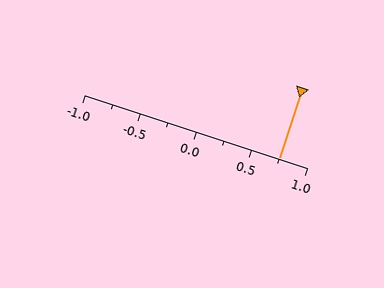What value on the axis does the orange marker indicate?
The marker indicates approximately 0.75.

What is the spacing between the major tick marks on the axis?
The major ticks are spaced 0.5 apart.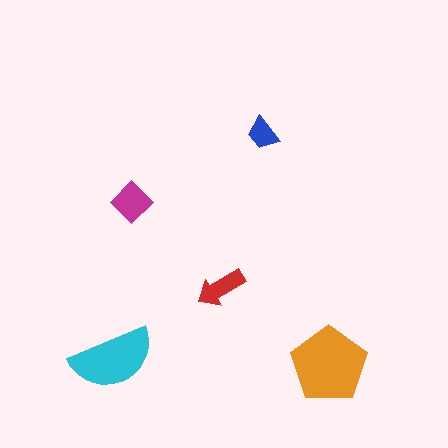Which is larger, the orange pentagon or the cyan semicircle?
The orange pentagon.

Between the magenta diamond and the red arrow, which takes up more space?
The magenta diamond.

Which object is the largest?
The orange pentagon.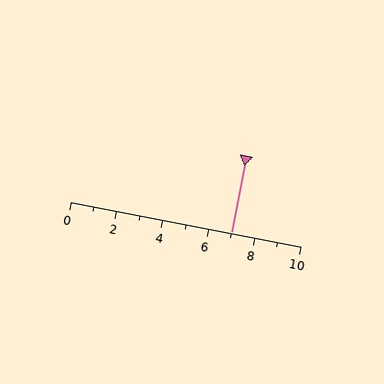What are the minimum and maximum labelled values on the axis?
The axis runs from 0 to 10.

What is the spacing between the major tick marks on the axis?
The major ticks are spaced 2 apart.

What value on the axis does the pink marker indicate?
The marker indicates approximately 7.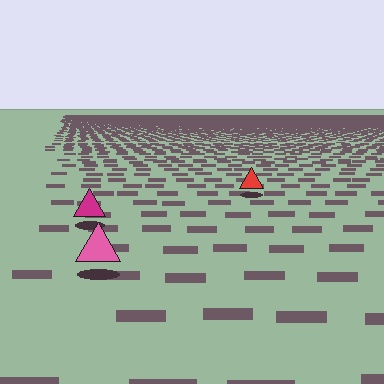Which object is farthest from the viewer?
The red triangle is farthest from the viewer. It appears smaller and the ground texture around it is denser.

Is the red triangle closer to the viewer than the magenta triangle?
No. The magenta triangle is closer — you can tell from the texture gradient: the ground texture is coarser near it.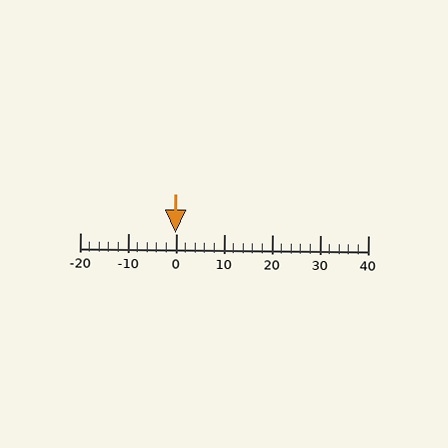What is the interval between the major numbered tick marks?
The major tick marks are spaced 10 units apart.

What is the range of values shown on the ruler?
The ruler shows values from -20 to 40.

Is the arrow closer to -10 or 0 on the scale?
The arrow is closer to 0.